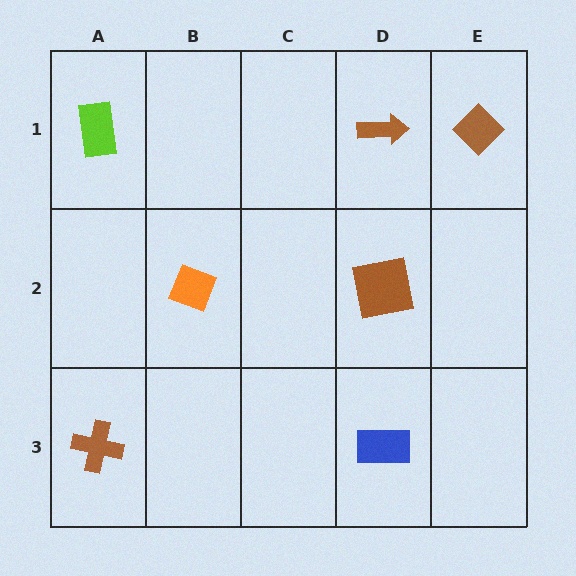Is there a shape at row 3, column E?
No, that cell is empty.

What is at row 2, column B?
An orange diamond.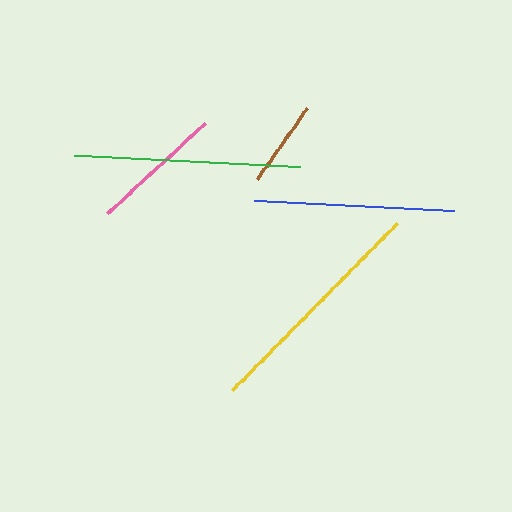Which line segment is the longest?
The yellow line is the longest at approximately 234 pixels.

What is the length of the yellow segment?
The yellow segment is approximately 234 pixels long.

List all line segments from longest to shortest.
From longest to shortest: yellow, green, blue, pink, brown.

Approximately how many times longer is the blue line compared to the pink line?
The blue line is approximately 1.5 times the length of the pink line.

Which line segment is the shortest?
The brown line is the shortest at approximately 86 pixels.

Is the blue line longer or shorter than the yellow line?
The yellow line is longer than the blue line.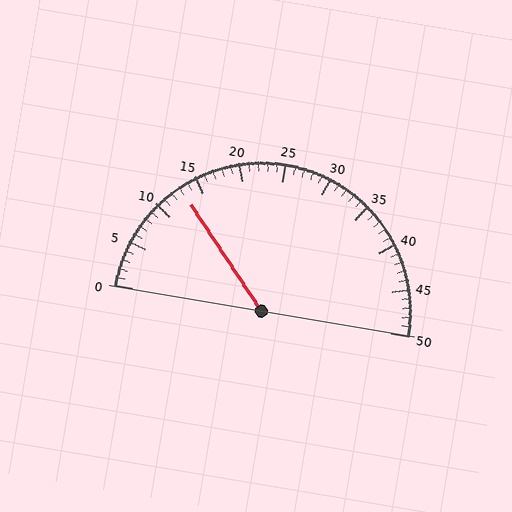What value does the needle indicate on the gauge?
The needle indicates approximately 13.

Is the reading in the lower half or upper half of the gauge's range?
The reading is in the lower half of the range (0 to 50).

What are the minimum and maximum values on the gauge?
The gauge ranges from 0 to 50.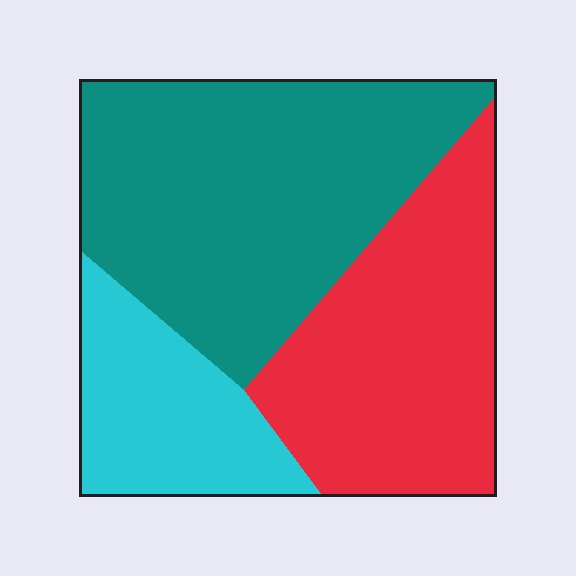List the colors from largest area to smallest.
From largest to smallest: teal, red, cyan.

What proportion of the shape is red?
Red takes up about one third (1/3) of the shape.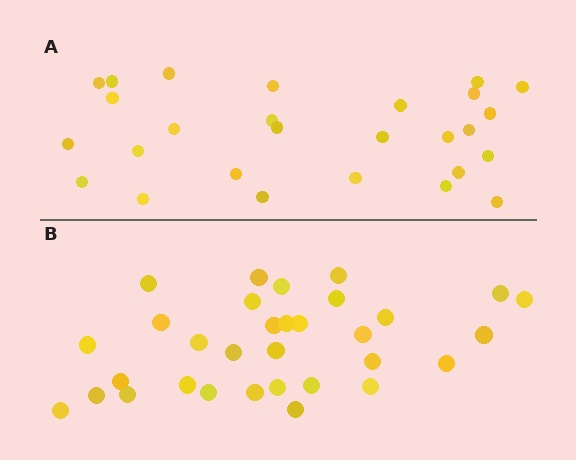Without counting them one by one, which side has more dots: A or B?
Region B (the bottom region) has more dots.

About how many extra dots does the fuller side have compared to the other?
Region B has about 5 more dots than region A.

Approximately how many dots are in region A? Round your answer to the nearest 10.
About 30 dots. (The exact count is 27, which rounds to 30.)